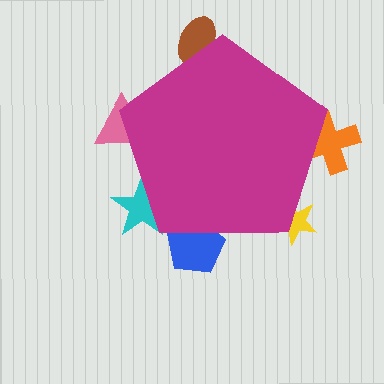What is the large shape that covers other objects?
A magenta pentagon.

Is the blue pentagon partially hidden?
Yes, the blue pentagon is partially hidden behind the magenta pentagon.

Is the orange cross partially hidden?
Yes, the orange cross is partially hidden behind the magenta pentagon.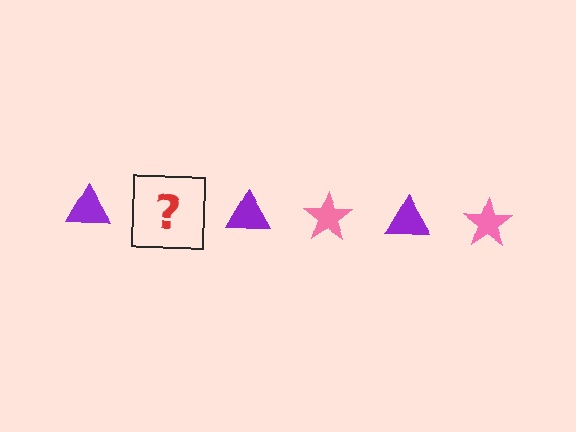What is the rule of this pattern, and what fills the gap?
The rule is that the pattern alternates between purple triangle and pink star. The gap should be filled with a pink star.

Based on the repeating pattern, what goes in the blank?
The blank should be a pink star.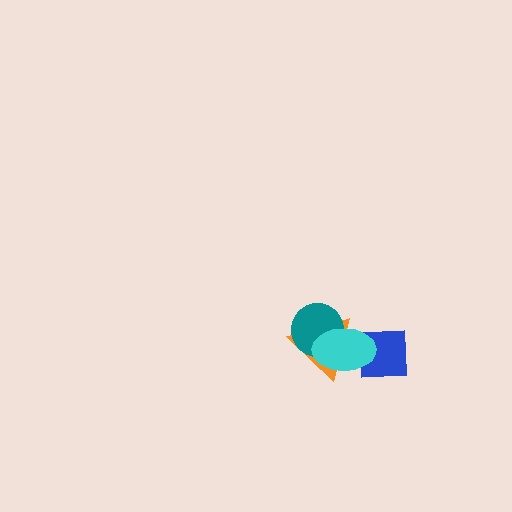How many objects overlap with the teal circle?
2 objects overlap with the teal circle.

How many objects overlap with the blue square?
2 objects overlap with the blue square.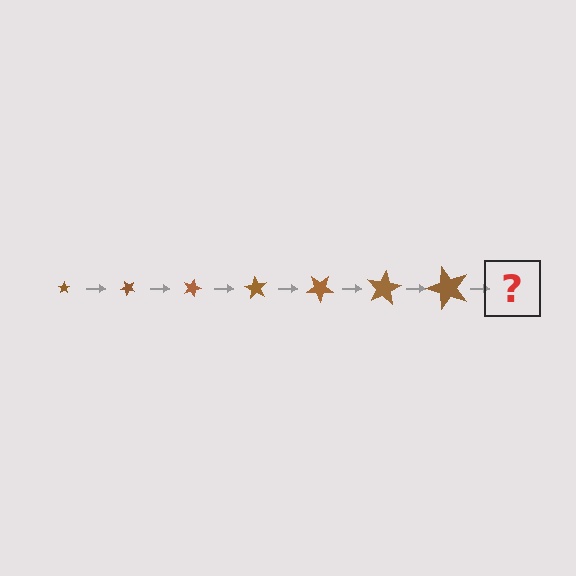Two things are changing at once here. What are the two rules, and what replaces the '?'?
The two rules are that the star grows larger each step and it rotates 45 degrees each step. The '?' should be a star, larger than the previous one and rotated 315 degrees from the start.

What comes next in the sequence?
The next element should be a star, larger than the previous one and rotated 315 degrees from the start.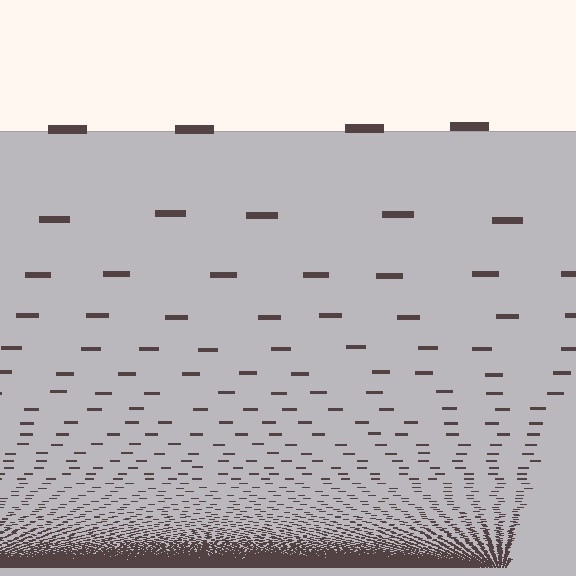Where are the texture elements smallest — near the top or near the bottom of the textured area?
Near the bottom.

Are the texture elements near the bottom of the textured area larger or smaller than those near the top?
Smaller. The gradient is inverted — elements near the bottom are smaller and denser.